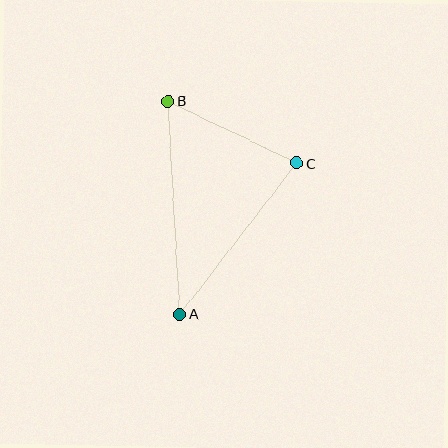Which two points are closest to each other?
Points B and C are closest to each other.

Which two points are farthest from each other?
Points A and B are farthest from each other.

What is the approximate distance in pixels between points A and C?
The distance between A and C is approximately 191 pixels.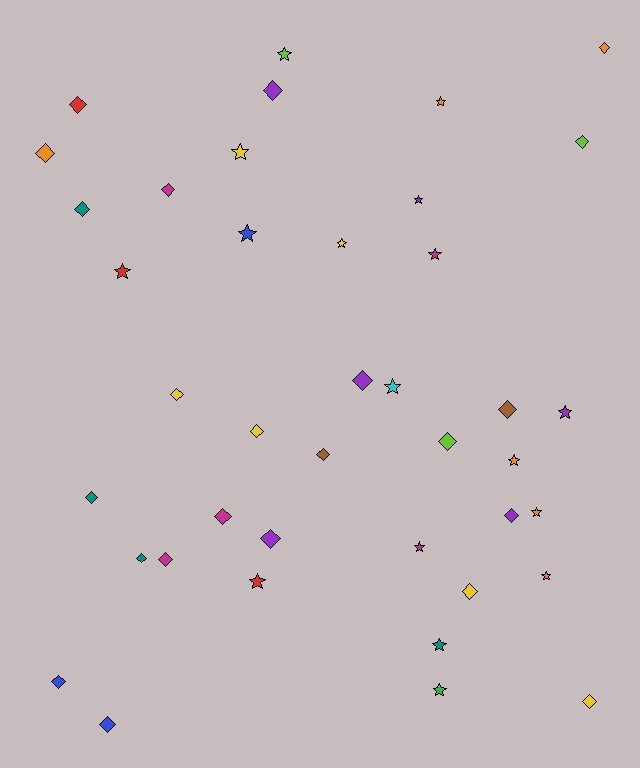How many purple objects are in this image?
There are 6 purple objects.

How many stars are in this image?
There are 17 stars.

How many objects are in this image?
There are 40 objects.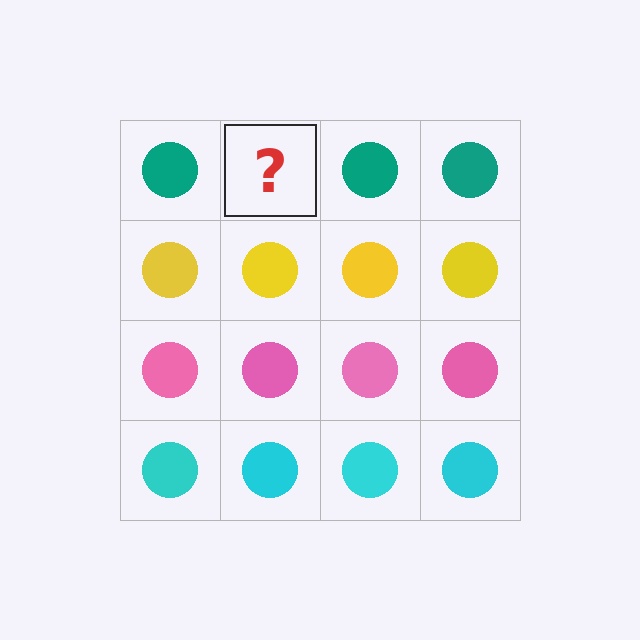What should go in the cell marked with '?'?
The missing cell should contain a teal circle.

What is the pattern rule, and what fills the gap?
The rule is that each row has a consistent color. The gap should be filled with a teal circle.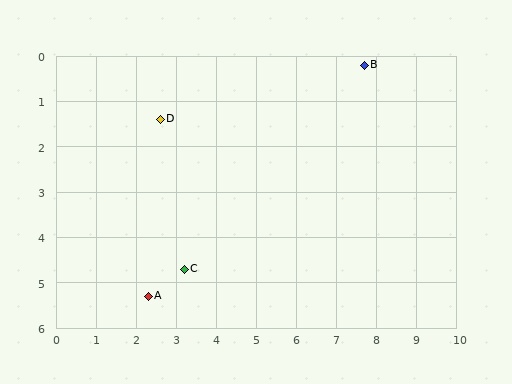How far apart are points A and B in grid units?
Points A and B are about 7.4 grid units apart.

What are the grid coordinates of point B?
Point B is at approximately (7.7, 0.2).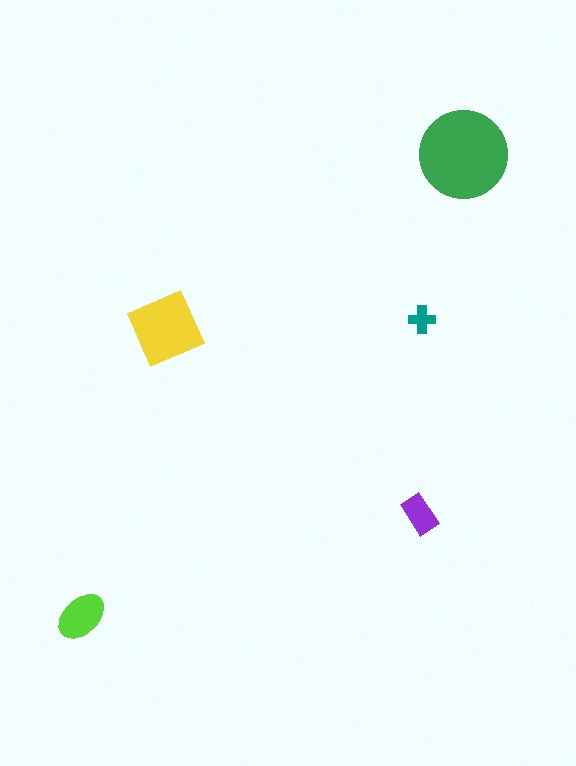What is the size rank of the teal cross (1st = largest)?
5th.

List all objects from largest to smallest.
The green circle, the yellow diamond, the lime ellipse, the purple rectangle, the teal cross.